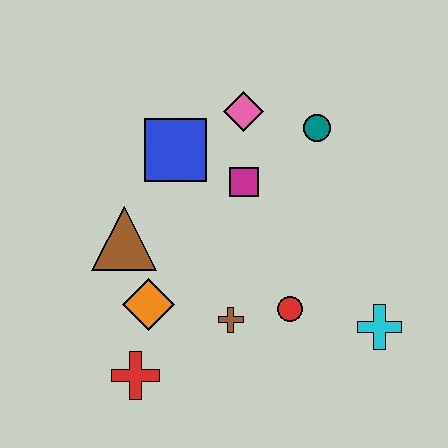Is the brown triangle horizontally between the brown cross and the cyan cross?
No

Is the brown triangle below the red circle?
No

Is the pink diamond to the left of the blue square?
No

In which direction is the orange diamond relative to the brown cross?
The orange diamond is to the left of the brown cross.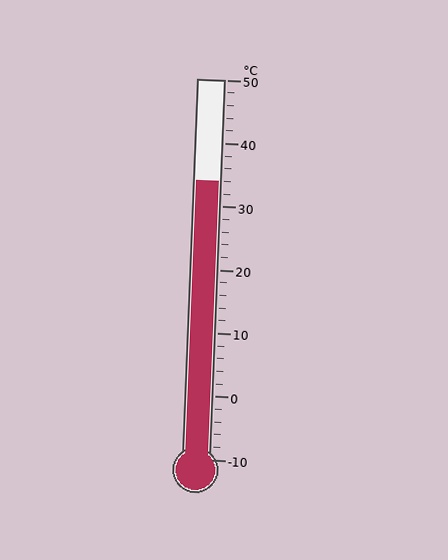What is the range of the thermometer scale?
The thermometer scale ranges from -10°C to 50°C.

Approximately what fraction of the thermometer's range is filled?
The thermometer is filled to approximately 75% of its range.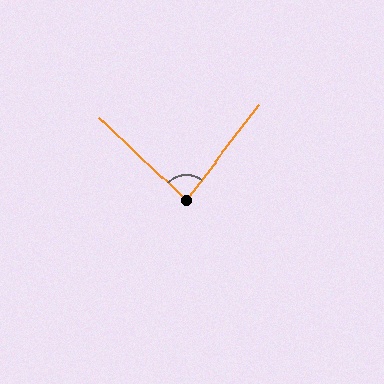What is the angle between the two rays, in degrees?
Approximately 84 degrees.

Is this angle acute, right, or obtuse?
It is acute.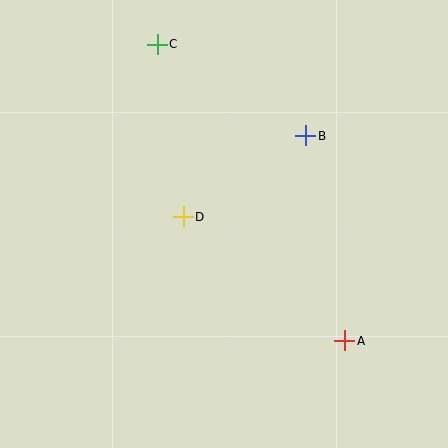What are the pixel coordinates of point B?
Point B is at (306, 136).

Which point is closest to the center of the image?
Point D at (183, 217) is closest to the center.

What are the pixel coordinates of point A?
Point A is at (345, 341).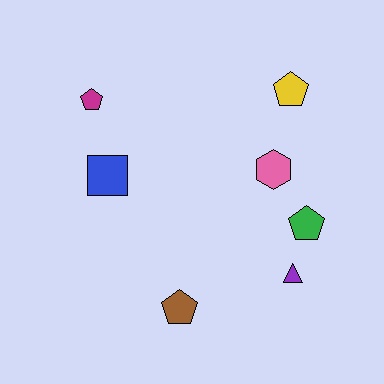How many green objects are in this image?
There is 1 green object.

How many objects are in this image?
There are 7 objects.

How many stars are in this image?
There are no stars.